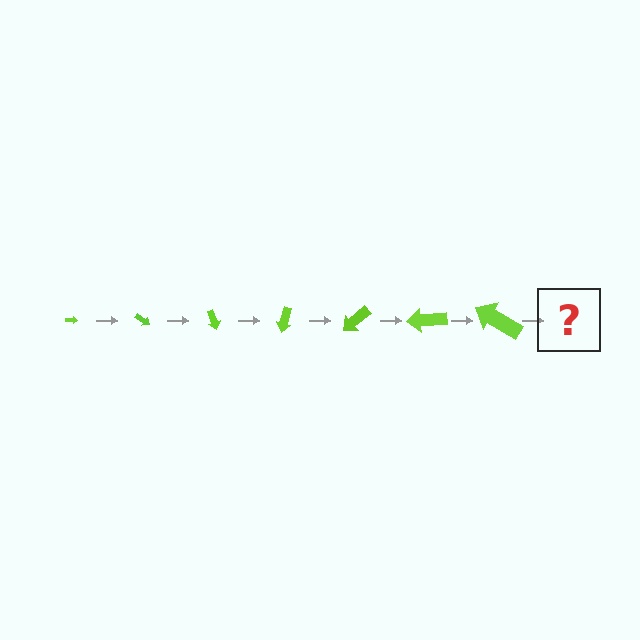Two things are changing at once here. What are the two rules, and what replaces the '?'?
The two rules are that the arrow grows larger each step and it rotates 35 degrees each step. The '?' should be an arrow, larger than the previous one and rotated 245 degrees from the start.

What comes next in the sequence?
The next element should be an arrow, larger than the previous one and rotated 245 degrees from the start.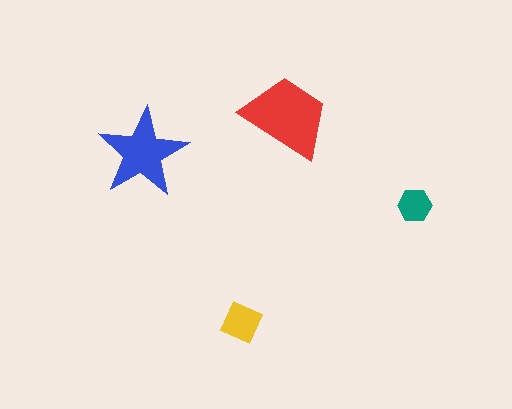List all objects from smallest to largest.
The teal hexagon, the yellow diamond, the blue star, the red trapezoid.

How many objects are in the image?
There are 4 objects in the image.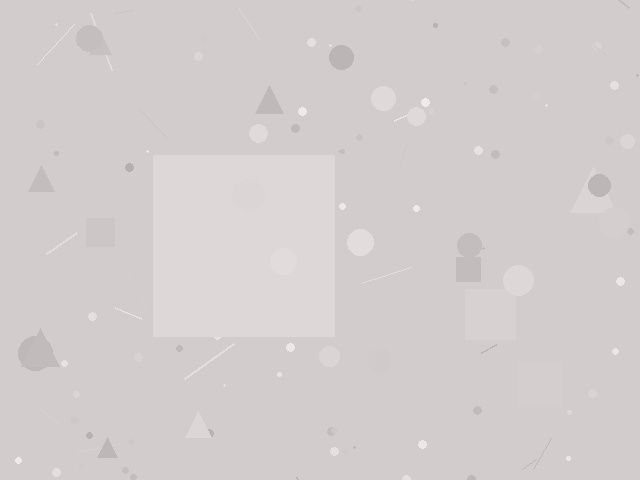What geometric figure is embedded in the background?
A square is embedded in the background.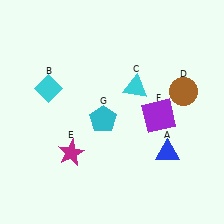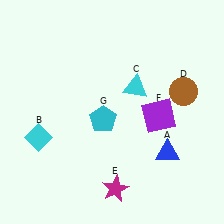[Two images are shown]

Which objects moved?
The objects that moved are: the cyan diamond (B), the magenta star (E).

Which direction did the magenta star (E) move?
The magenta star (E) moved right.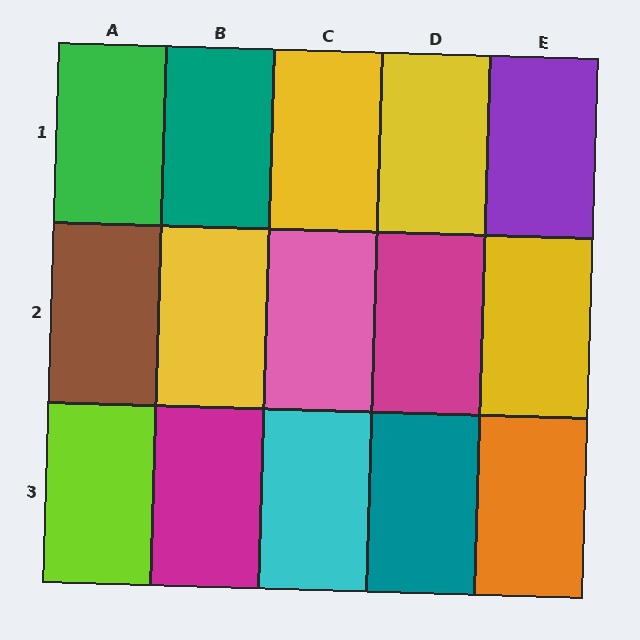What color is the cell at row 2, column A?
Brown.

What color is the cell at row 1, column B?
Teal.